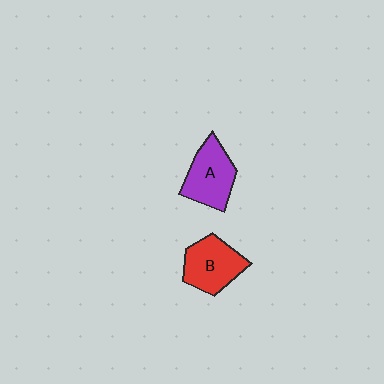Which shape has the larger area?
Shape A (purple).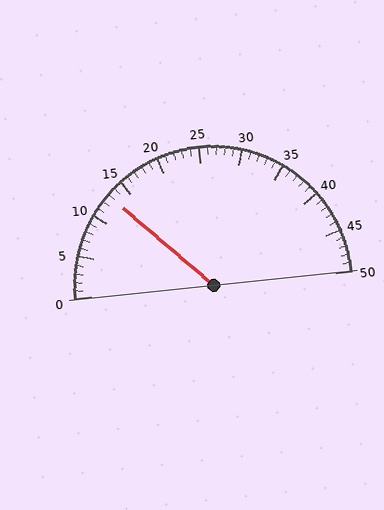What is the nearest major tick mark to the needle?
The nearest major tick mark is 15.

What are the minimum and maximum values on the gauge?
The gauge ranges from 0 to 50.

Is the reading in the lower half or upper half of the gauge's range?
The reading is in the lower half of the range (0 to 50).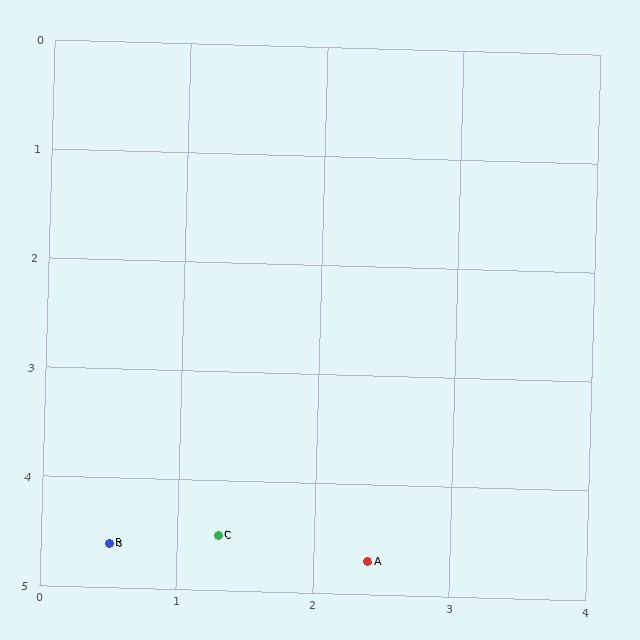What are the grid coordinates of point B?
Point B is at approximately (0.5, 4.6).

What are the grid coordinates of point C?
Point C is at approximately (1.3, 4.5).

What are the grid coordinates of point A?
Point A is at approximately (2.4, 4.7).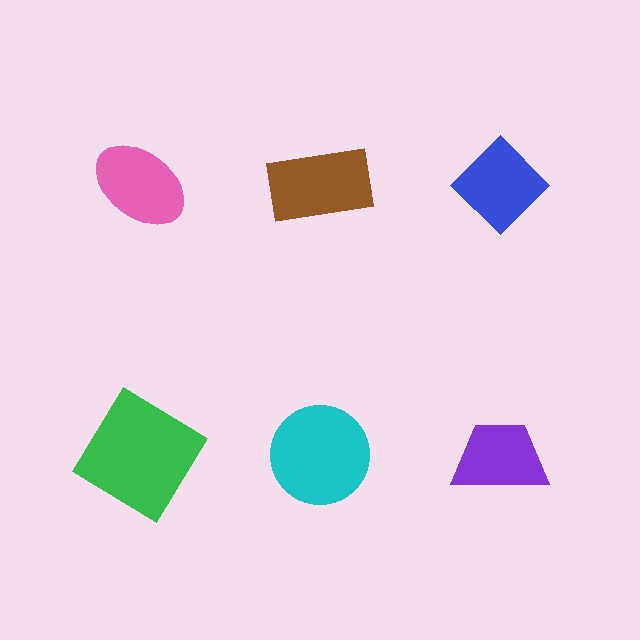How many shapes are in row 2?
3 shapes.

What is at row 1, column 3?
A blue diamond.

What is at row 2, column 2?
A cyan circle.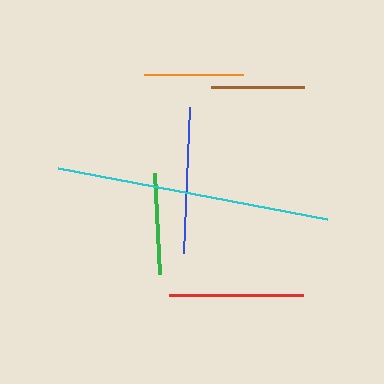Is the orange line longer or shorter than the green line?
The green line is longer than the orange line.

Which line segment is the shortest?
The brown line is the shortest at approximately 93 pixels.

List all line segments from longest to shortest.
From longest to shortest: cyan, blue, red, green, orange, brown.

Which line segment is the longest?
The cyan line is the longest at approximately 273 pixels.